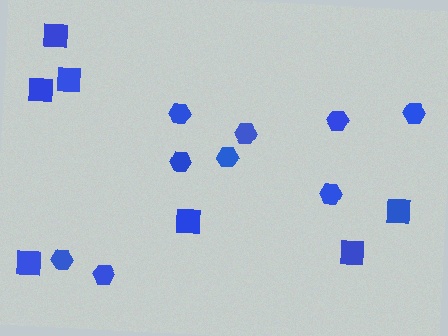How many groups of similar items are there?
There are 2 groups: one group of hexagons (9) and one group of squares (7).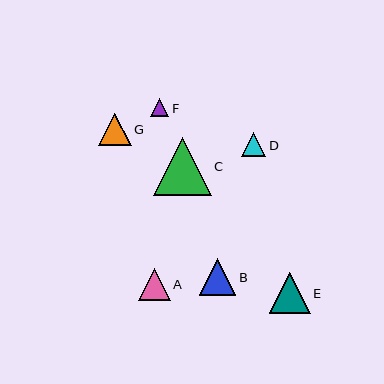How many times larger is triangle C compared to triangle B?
Triangle C is approximately 1.6 times the size of triangle B.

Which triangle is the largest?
Triangle C is the largest with a size of approximately 57 pixels.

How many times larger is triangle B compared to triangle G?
Triangle B is approximately 1.1 times the size of triangle G.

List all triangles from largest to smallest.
From largest to smallest: C, E, B, G, A, D, F.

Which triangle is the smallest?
Triangle F is the smallest with a size of approximately 19 pixels.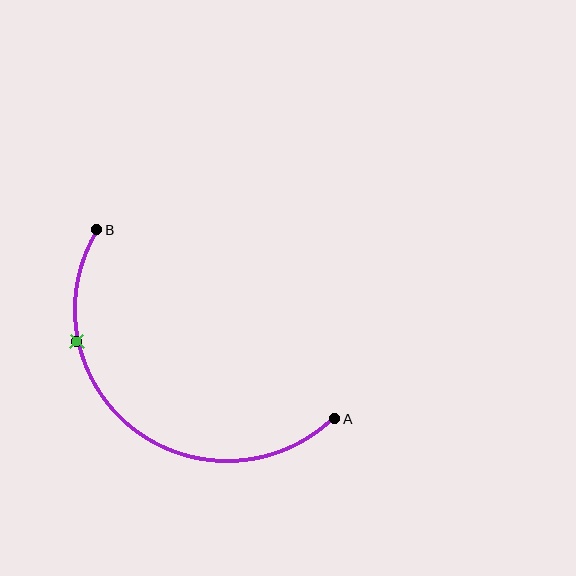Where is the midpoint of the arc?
The arc midpoint is the point on the curve farthest from the straight line joining A and B. It sits below and to the left of that line.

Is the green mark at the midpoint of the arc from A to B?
No. The green mark lies on the arc but is closer to endpoint B. The arc midpoint would be at the point on the curve equidistant along the arc from both A and B.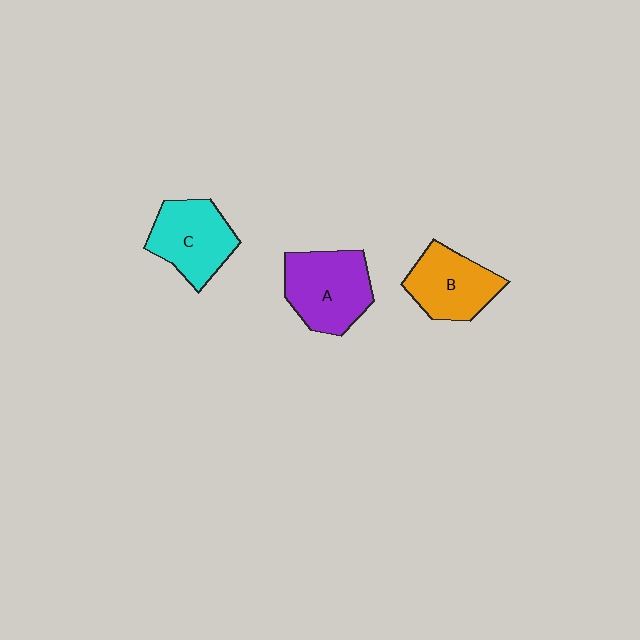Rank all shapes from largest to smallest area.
From largest to smallest: A (purple), C (cyan), B (orange).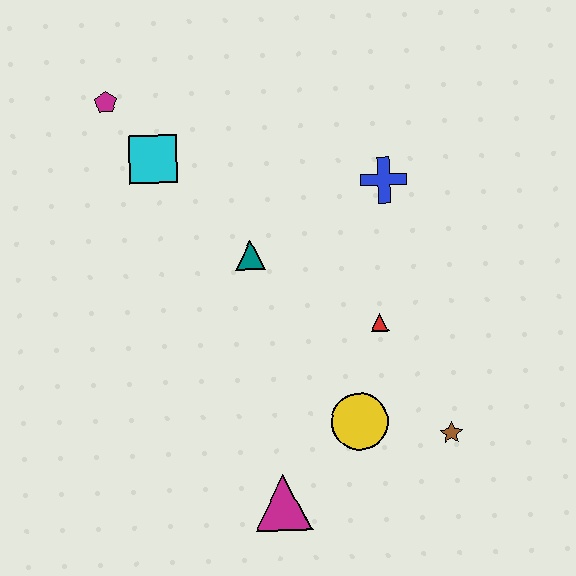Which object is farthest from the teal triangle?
The brown star is farthest from the teal triangle.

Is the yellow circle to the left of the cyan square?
No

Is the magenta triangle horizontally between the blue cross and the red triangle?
No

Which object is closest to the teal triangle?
The cyan square is closest to the teal triangle.